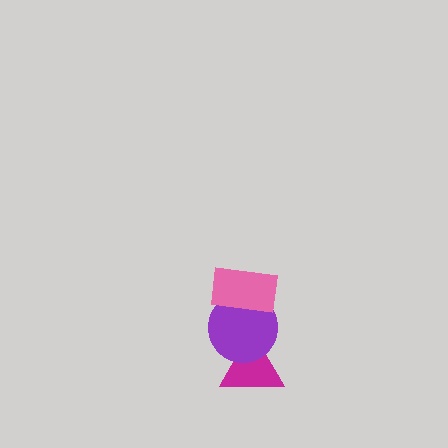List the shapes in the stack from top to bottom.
From top to bottom: the pink rectangle, the purple circle, the magenta triangle.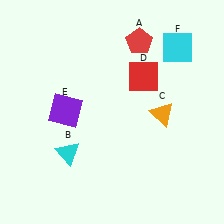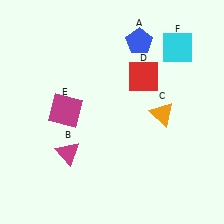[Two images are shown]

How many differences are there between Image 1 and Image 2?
There are 3 differences between the two images.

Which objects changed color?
A changed from red to blue. B changed from cyan to magenta. E changed from purple to magenta.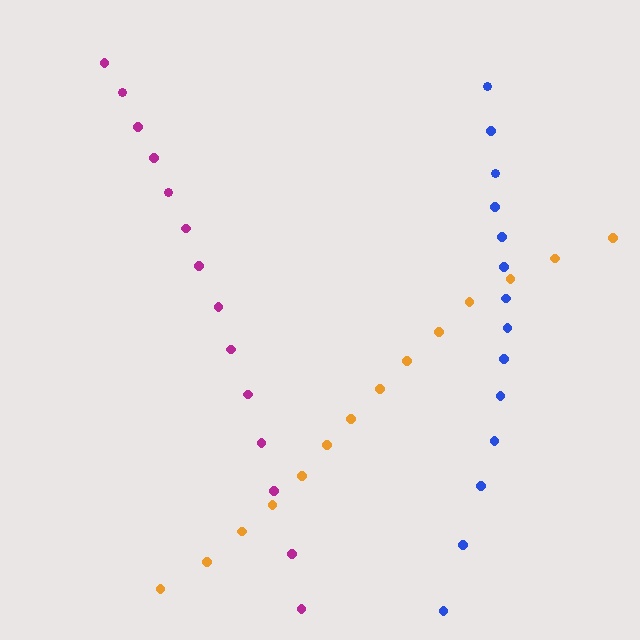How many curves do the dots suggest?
There are 3 distinct paths.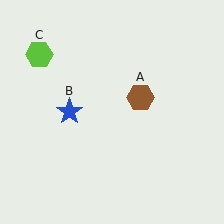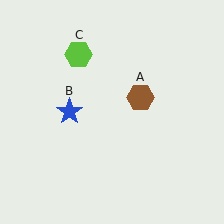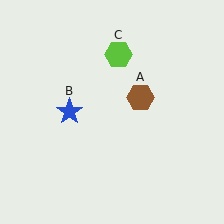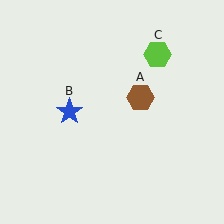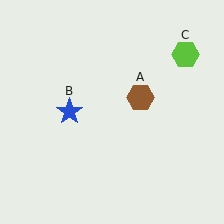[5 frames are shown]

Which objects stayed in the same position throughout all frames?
Brown hexagon (object A) and blue star (object B) remained stationary.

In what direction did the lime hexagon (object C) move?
The lime hexagon (object C) moved right.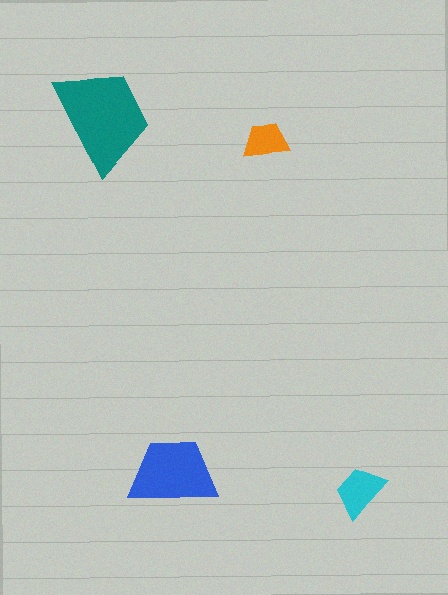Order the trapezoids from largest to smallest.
the teal one, the blue one, the cyan one, the orange one.